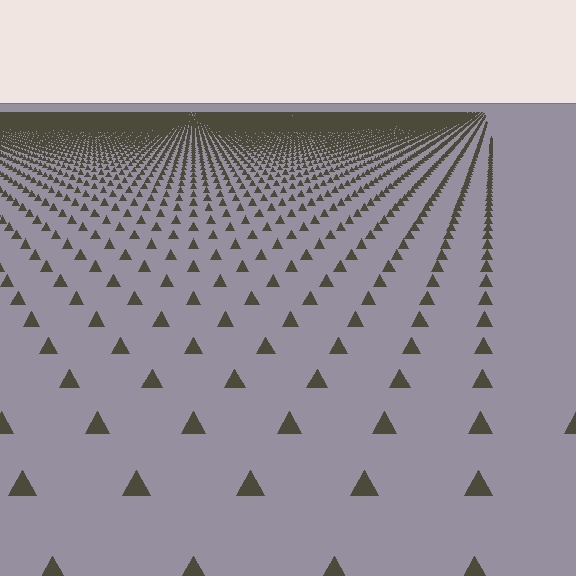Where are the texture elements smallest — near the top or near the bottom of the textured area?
Near the top.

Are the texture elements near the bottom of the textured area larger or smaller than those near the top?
Larger. Near the bottom, elements are closer to the viewer and appear at a bigger on-screen size.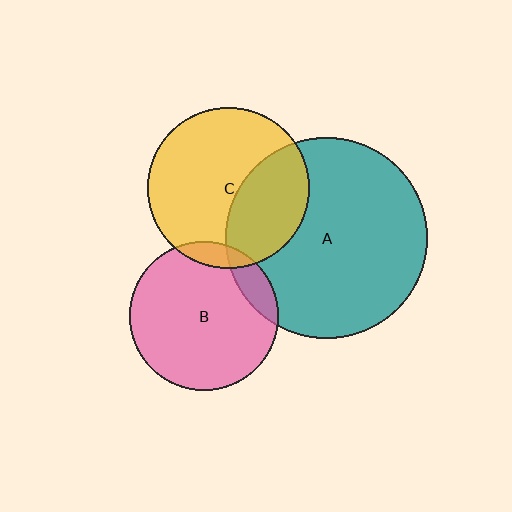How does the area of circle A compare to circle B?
Approximately 1.8 times.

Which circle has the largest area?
Circle A (teal).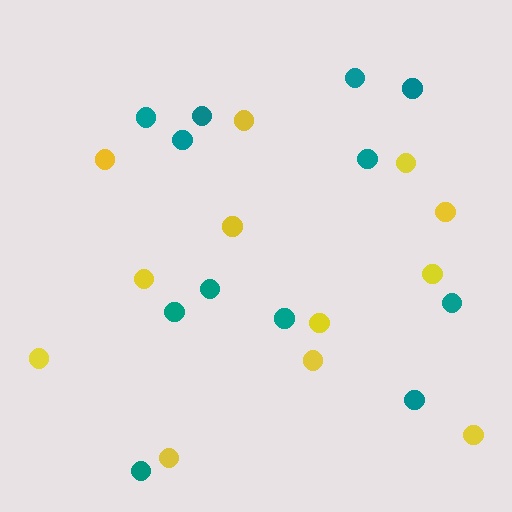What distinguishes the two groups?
There are 2 groups: one group of teal circles (12) and one group of yellow circles (12).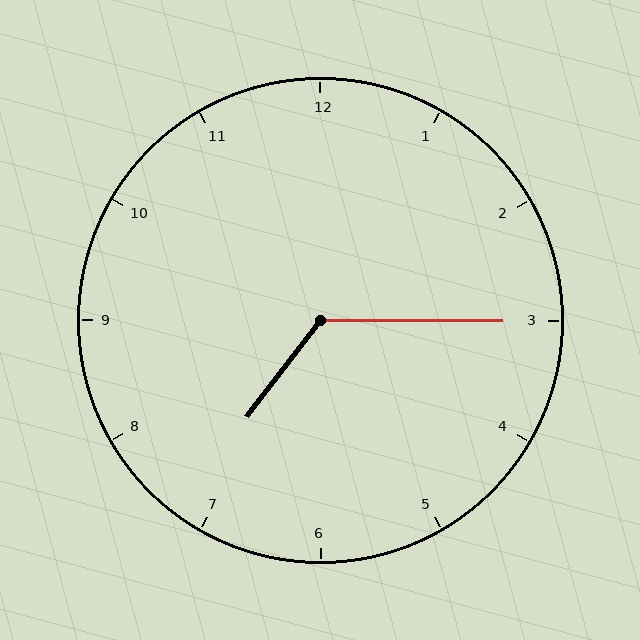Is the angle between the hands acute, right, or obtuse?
It is obtuse.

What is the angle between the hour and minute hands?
Approximately 128 degrees.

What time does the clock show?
7:15.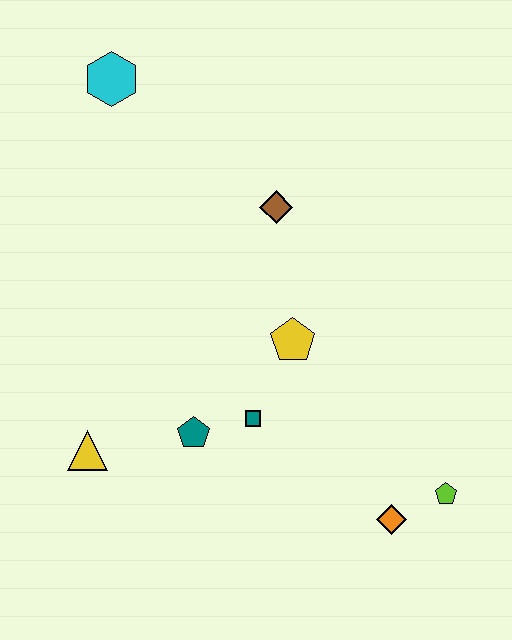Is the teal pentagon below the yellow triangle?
No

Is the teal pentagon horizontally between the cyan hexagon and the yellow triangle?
No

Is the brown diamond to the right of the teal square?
Yes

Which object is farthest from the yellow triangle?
The cyan hexagon is farthest from the yellow triangle.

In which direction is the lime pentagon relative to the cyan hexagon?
The lime pentagon is below the cyan hexagon.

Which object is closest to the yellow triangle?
The teal pentagon is closest to the yellow triangle.